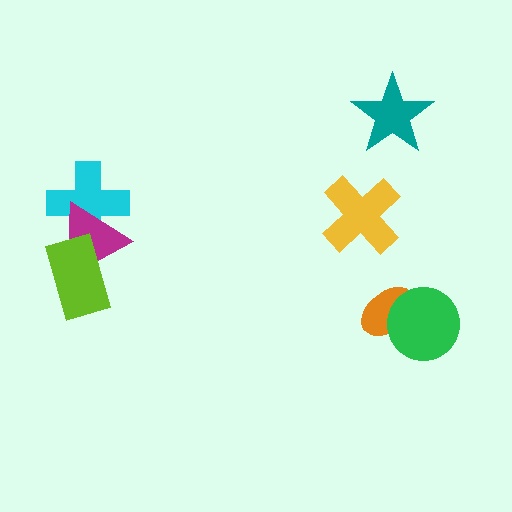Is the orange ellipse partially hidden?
Yes, it is partially covered by another shape.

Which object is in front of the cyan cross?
The magenta triangle is in front of the cyan cross.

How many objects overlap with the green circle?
1 object overlaps with the green circle.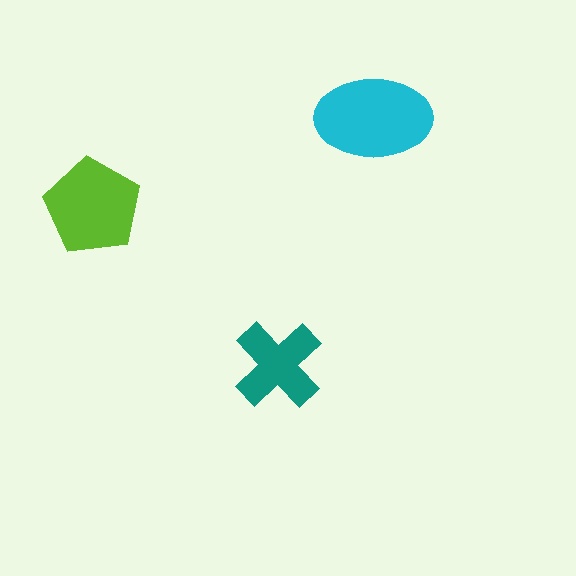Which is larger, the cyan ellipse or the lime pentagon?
The cyan ellipse.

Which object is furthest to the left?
The lime pentagon is leftmost.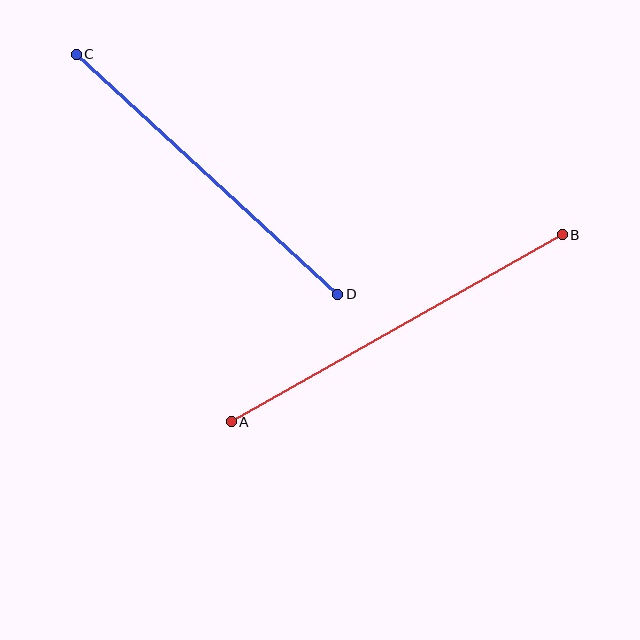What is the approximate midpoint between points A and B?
The midpoint is at approximately (397, 328) pixels.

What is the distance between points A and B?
The distance is approximately 380 pixels.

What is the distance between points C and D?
The distance is approximately 355 pixels.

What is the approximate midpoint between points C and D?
The midpoint is at approximately (207, 174) pixels.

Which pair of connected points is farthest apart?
Points A and B are farthest apart.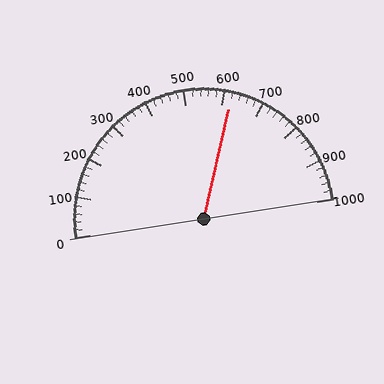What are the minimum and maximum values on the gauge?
The gauge ranges from 0 to 1000.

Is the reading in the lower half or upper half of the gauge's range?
The reading is in the upper half of the range (0 to 1000).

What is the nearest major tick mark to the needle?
The nearest major tick mark is 600.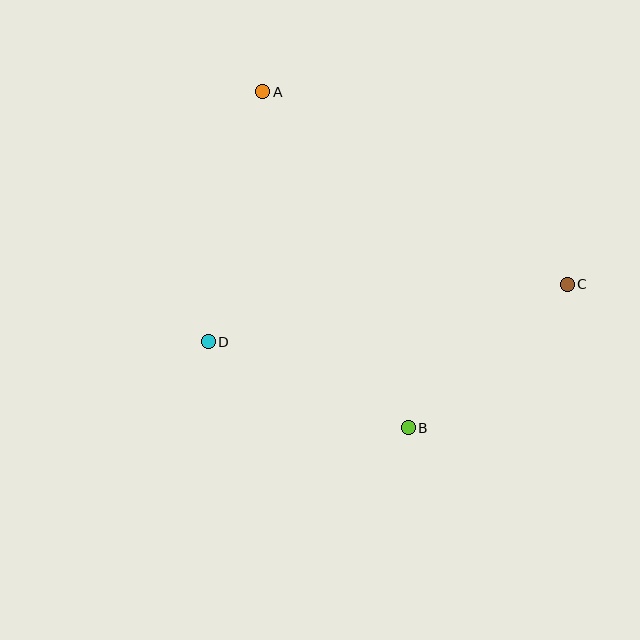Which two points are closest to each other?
Points B and C are closest to each other.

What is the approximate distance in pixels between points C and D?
The distance between C and D is approximately 364 pixels.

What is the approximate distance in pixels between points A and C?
The distance between A and C is approximately 360 pixels.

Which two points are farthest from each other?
Points A and B are farthest from each other.